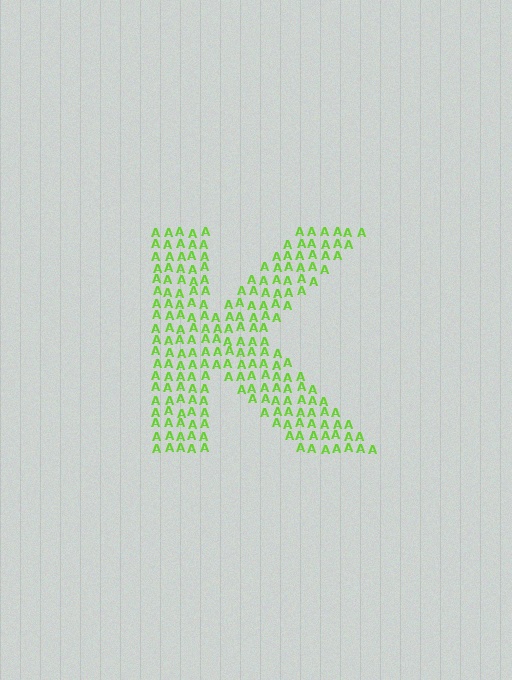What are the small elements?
The small elements are letter A's.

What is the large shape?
The large shape is the letter K.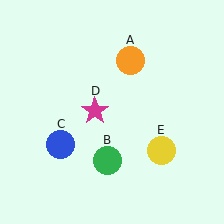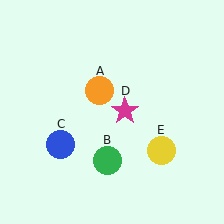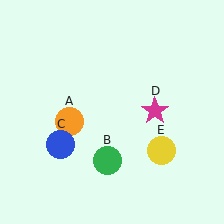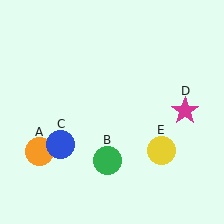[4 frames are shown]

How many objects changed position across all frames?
2 objects changed position: orange circle (object A), magenta star (object D).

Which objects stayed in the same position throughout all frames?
Green circle (object B) and blue circle (object C) and yellow circle (object E) remained stationary.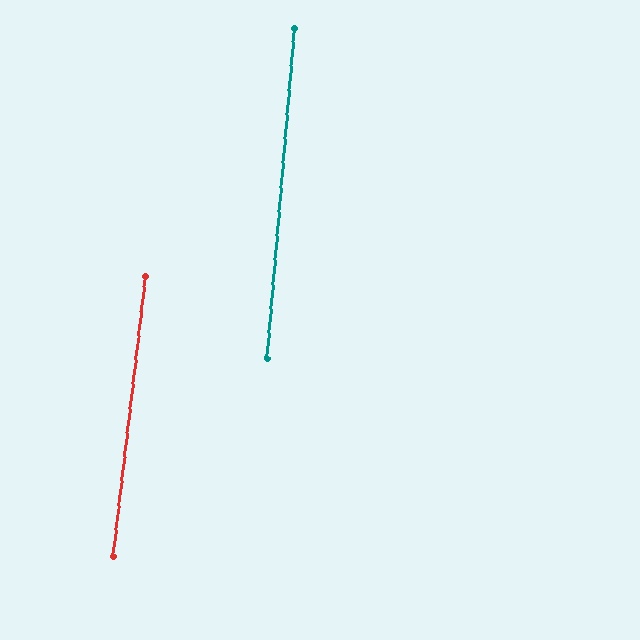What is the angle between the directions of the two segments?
Approximately 2 degrees.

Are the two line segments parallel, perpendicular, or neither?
Parallel — their directions differ by only 2.0°.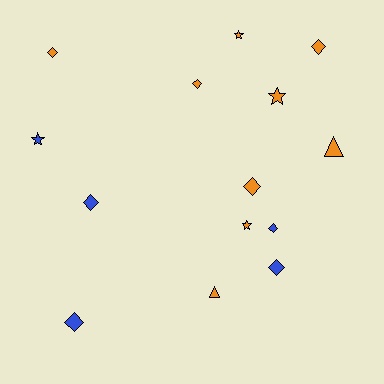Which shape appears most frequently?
Diamond, with 8 objects.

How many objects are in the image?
There are 14 objects.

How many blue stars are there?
There is 1 blue star.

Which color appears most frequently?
Orange, with 9 objects.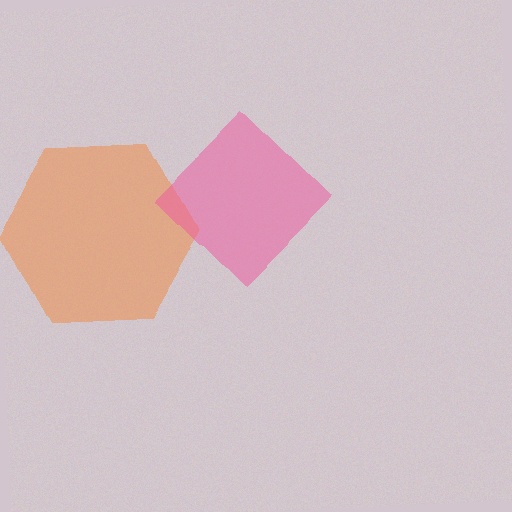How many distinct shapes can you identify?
There are 2 distinct shapes: an orange hexagon, a pink diamond.